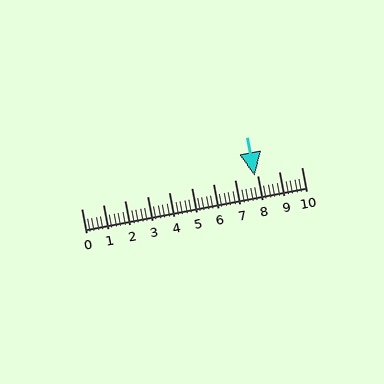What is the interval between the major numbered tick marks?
The major tick marks are spaced 1 units apart.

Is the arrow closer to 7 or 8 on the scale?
The arrow is closer to 8.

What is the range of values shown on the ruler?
The ruler shows values from 0 to 10.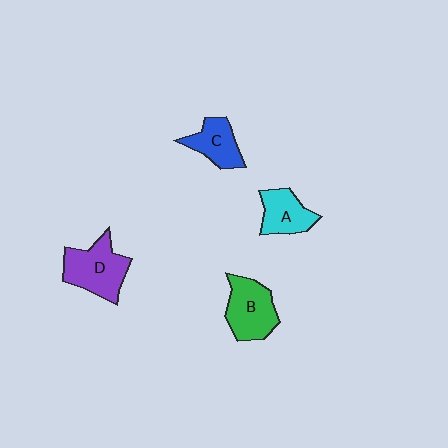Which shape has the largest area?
Shape D (purple).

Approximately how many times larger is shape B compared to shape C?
Approximately 1.4 times.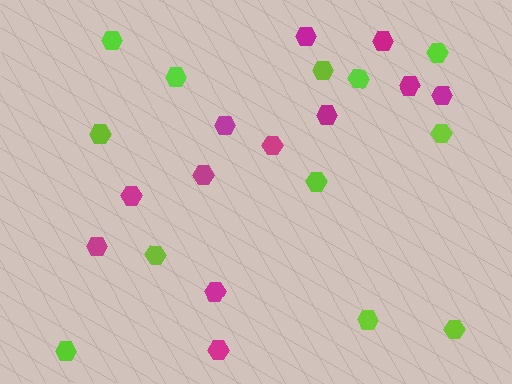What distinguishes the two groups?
There are 2 groups: one group of lime hexagons (12) and one group of magenta hexagons (12).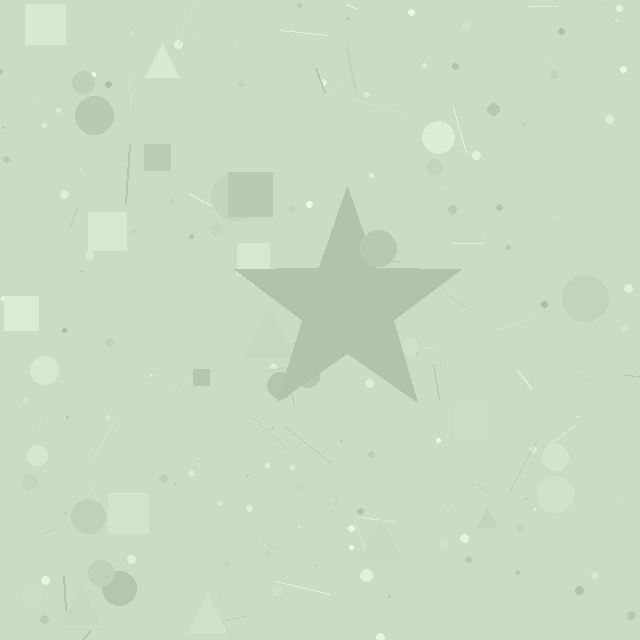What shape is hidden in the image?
A star is hidden in the image.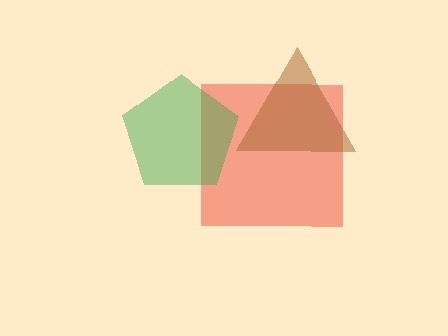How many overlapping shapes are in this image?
There are 3 overlapping shapes in the image.